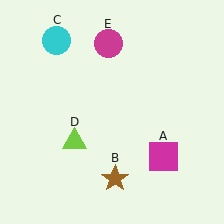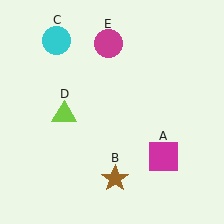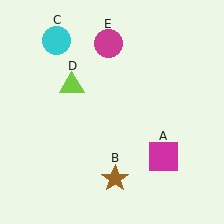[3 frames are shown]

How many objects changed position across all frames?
1 object changed position: lime triangle (object D).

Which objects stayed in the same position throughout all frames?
Magenta square (object A) and brown star (object B) and cyan circle (object C) and magenta circle (object E) remained stationary.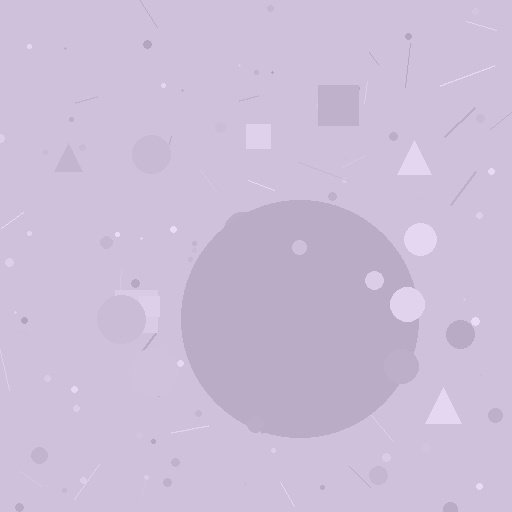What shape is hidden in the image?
A circle is hidden in the image.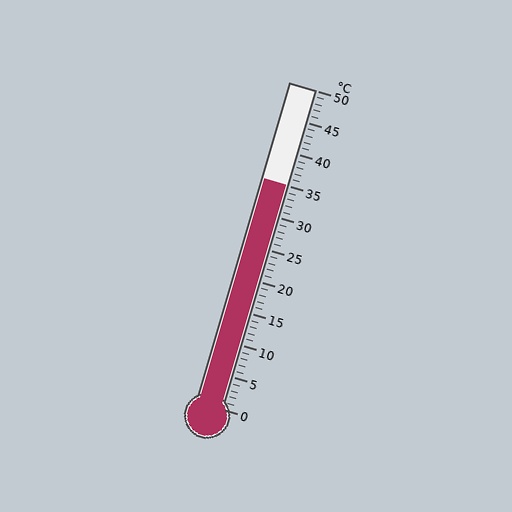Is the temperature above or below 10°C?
The temperature is above 10°C.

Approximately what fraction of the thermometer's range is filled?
The thermometer is filled to approximately 70% of its range.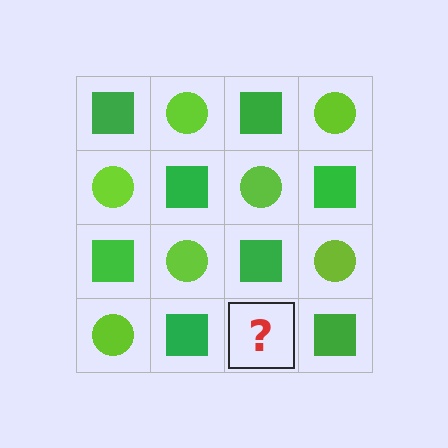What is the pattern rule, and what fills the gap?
The rule is that it alternates green square and lime circle in a checkerboard pattern. The gap should be filled with a lime circle.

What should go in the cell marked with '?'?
The missing cell should contain a lime circle.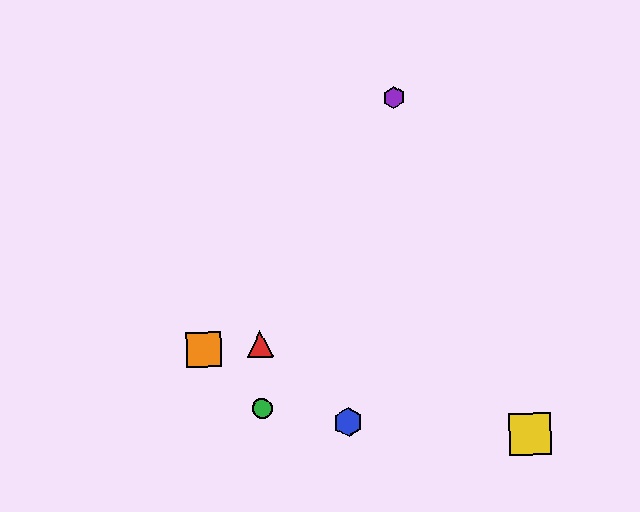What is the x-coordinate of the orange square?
The orange square is at x≈204.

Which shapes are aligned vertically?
The red triangle, the green circle are aligned vertically.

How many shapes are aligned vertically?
2 shapes (the red triangle, the green circle) are aligned vertically.